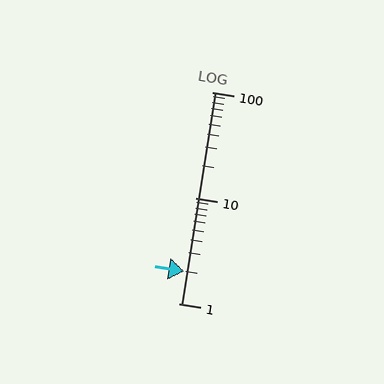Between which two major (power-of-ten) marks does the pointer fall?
The pointer is between 1 and 10.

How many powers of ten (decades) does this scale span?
The scale spans 2 decades, from 1 to 100.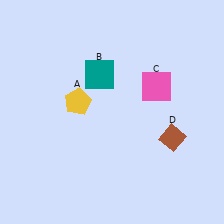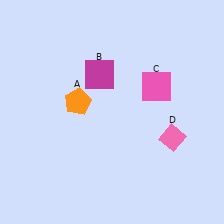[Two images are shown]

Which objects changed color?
A changed from yellow to orange. B changed from teal to magenta. D changed from brown to pink.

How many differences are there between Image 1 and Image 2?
There are 3 differences between the two images.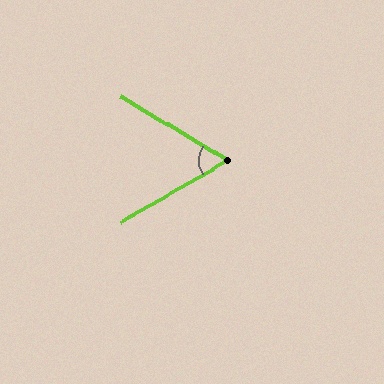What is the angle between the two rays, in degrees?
Approximately 61 degrees.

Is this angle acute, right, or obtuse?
It is acute.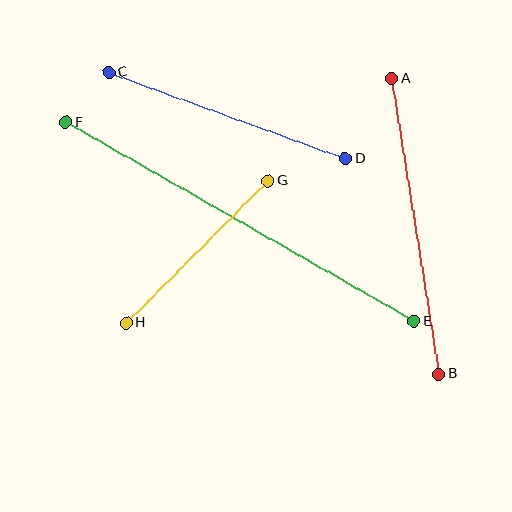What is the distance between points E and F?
The distance is approximately 401 pixels.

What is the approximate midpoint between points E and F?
The midpoint is at approximately (240, 222) pixels.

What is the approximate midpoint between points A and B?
The midpoint is at approximately (415, 226) pixels.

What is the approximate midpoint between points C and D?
The midpoint is at approximately (227, 115) pixels.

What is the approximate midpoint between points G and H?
The midpoint is at approximately (197, 252) pixels.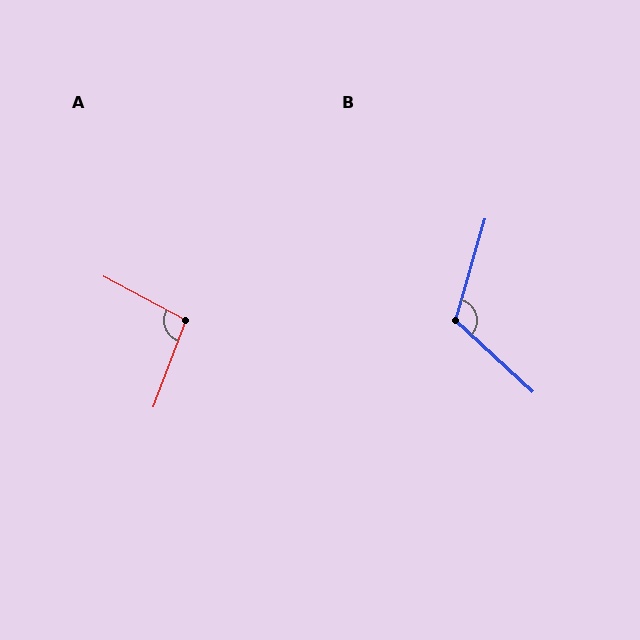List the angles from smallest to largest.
A (97°), B (117°).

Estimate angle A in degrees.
Approximately 97 degrees.